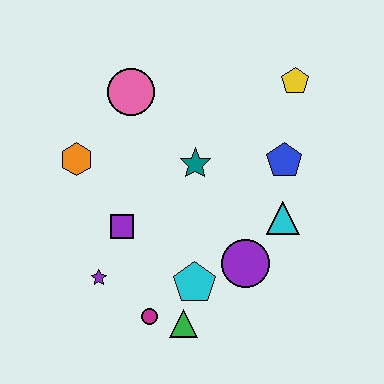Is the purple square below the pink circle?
Yes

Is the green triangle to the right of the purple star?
Yes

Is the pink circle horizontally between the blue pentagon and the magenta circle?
No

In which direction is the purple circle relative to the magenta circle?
The purple circle is to the right of the magenta circle.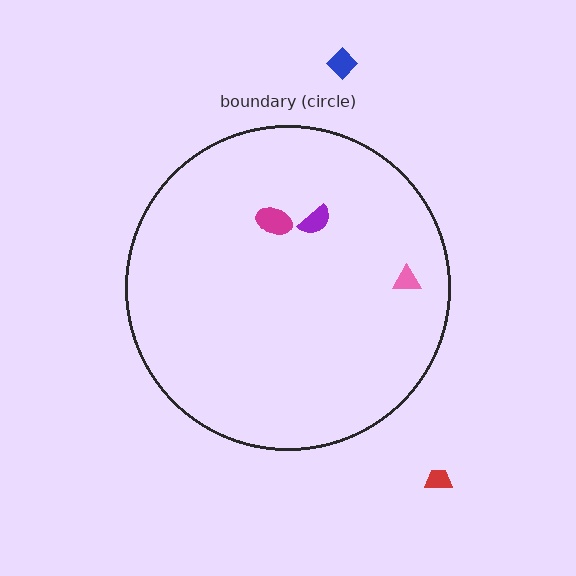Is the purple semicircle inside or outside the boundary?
Inside.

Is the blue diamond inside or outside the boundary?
Outside.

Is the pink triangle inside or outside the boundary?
Inside.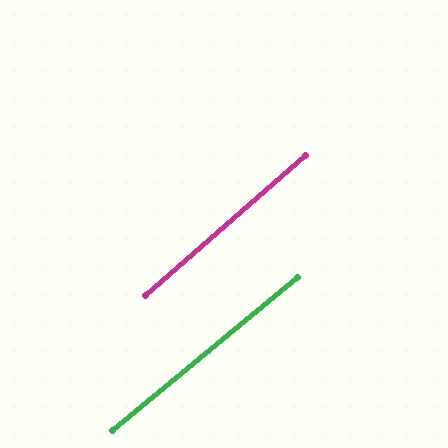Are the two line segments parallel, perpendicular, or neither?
Parallel — their directions differ by only 1.4°.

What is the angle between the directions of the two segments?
Approximately 1 degree.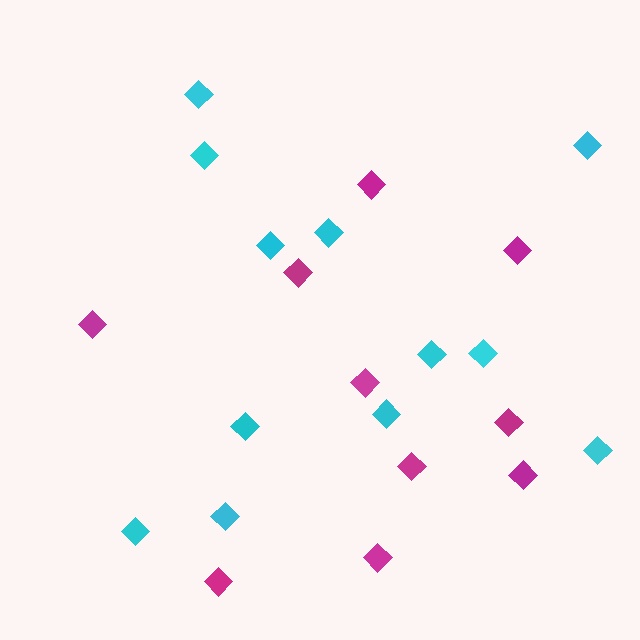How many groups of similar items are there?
There are 2 groups: one group of cyan diamonds (12) and one group of magenta diamonds (10).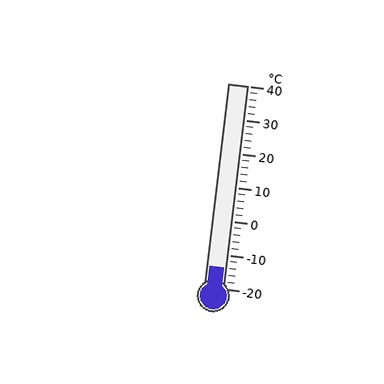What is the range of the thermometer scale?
The thermometer scale ranges from -20°C to 40°C.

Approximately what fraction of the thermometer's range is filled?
The thermometer is filled to approximately 10% of its range.